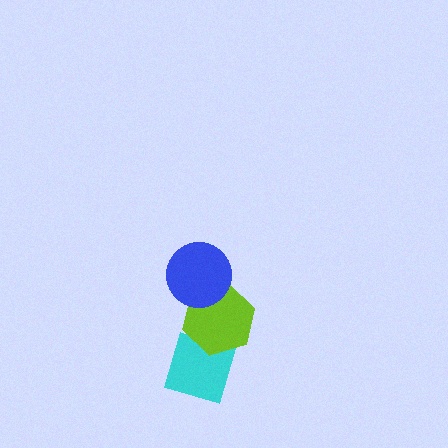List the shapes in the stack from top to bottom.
From top to bottom: the blue circle, the lime hexagon, the cyan diamond.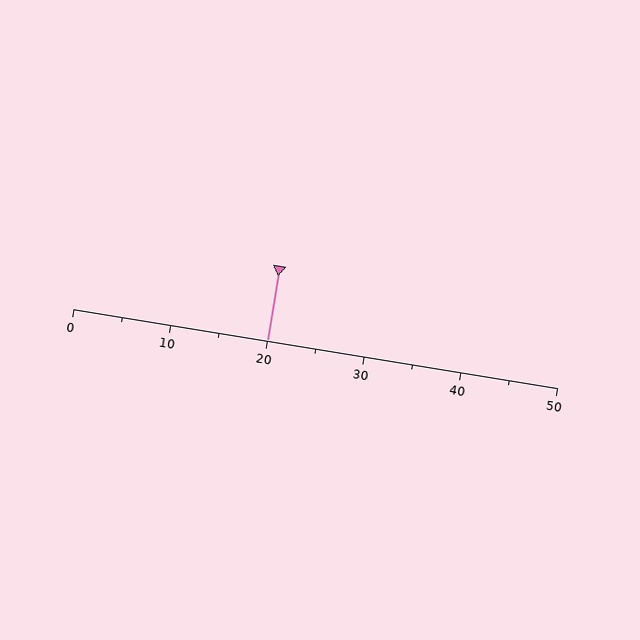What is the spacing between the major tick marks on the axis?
The major ticks are spaced 10 apart.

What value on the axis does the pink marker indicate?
The marker indicates approximately 20.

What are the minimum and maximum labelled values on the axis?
The axis runs from 0 to 50.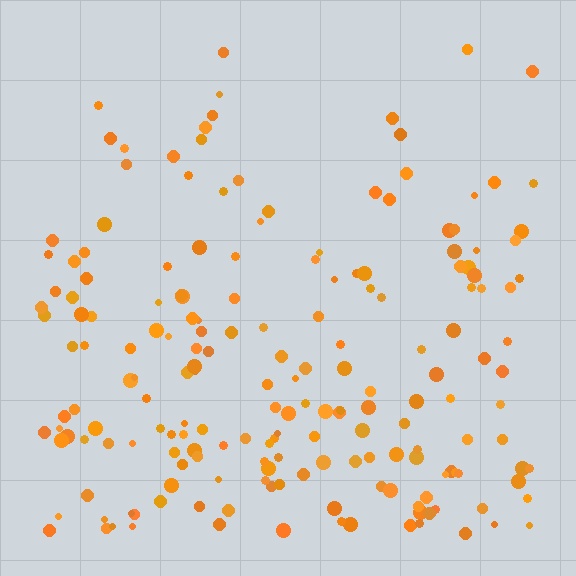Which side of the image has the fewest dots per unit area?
The top.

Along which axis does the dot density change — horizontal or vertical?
Vertical.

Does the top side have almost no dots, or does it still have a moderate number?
Still a moderate number, just noticeably fewer than the bottom.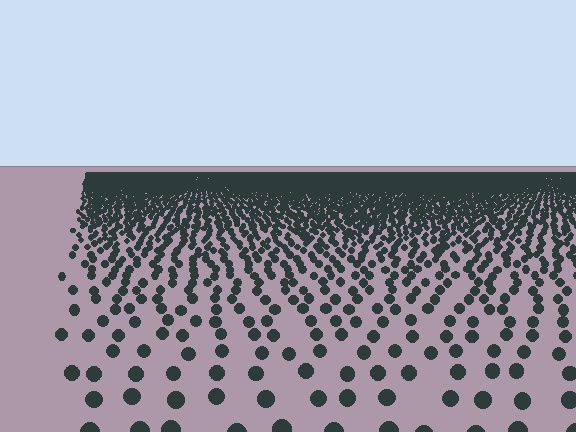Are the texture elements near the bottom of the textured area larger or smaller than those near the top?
Larger. Near the bottom, elements are closer to the viewer and appear at a bigger on-screen size.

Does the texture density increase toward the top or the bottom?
Density increases toward the top.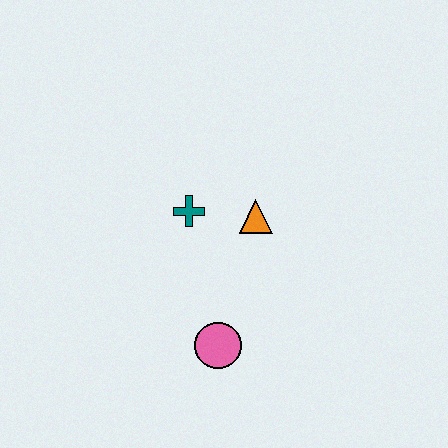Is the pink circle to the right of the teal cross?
Yes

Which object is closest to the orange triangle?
The teal cross is closest to the orange triangle.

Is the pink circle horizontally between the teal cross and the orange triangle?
Yes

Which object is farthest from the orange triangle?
The pink circle is farthest from the orange triangle.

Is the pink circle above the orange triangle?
No